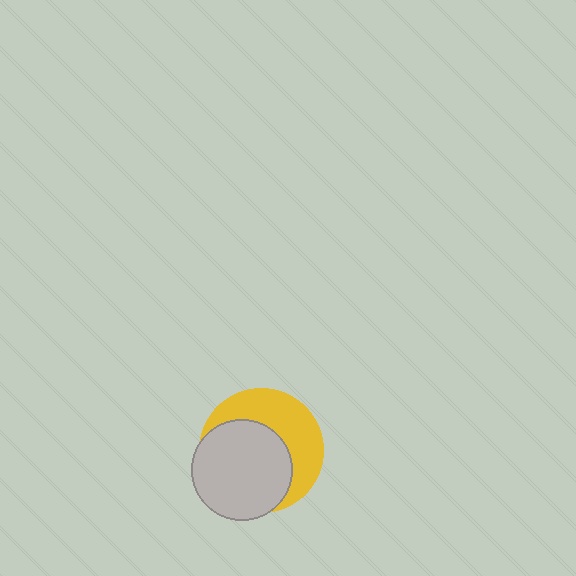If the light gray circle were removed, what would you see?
You would see the complete yellow circle.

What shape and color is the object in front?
The object in front is a light gray circle.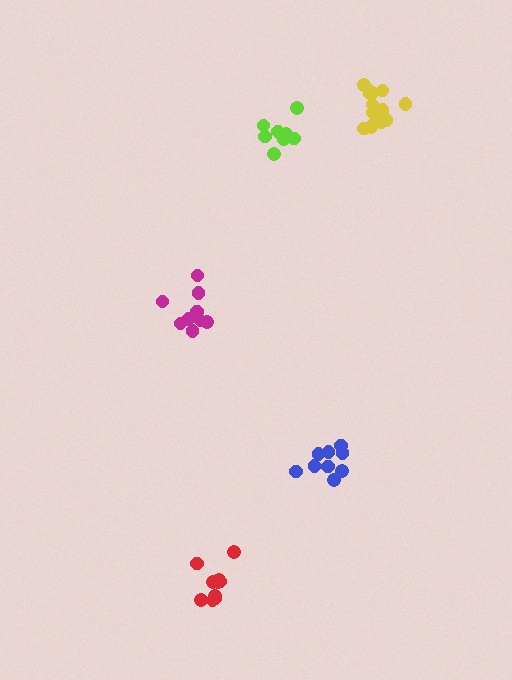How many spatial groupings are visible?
There are 5 spatial groupings.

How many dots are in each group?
Group 1: 9 dots, Group 2: 9 dots, Group 3: 10 dots, Group 4: 10 dots, Group 5: 15 dots (53 total).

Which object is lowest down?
The red cluster is bottommost.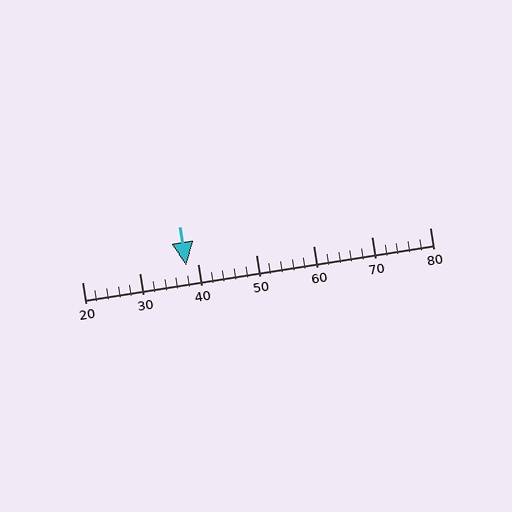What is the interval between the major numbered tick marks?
The major tick marks are spaced 10 units apart.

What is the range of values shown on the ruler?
The ruler shows values from 20 to 80.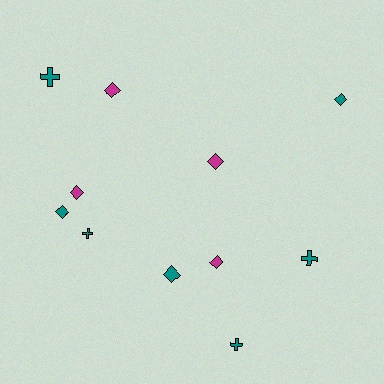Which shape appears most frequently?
Diamond, with 7 objects.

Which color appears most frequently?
Teal, with 7 objects.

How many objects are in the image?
There are 11 objects.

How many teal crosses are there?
There are 4 teal crosses.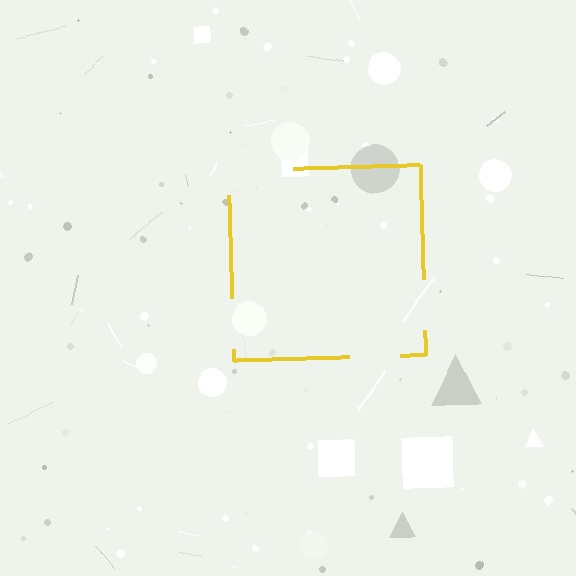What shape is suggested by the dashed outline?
The dashed outline suggests a square.